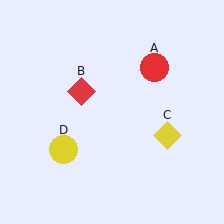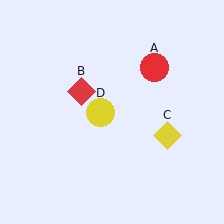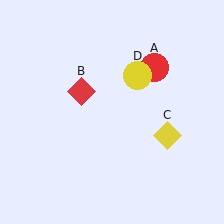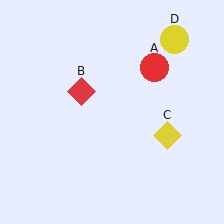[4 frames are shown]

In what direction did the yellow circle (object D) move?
The yellow circle (object D) moved up and to the right.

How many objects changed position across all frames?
1 object changed position: yellow circle (object D).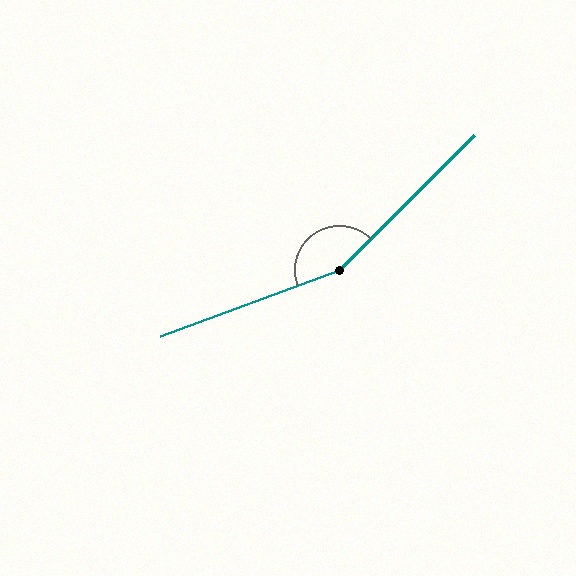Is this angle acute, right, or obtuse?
It is obtuse.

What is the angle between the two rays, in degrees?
Approximately 156 degrees.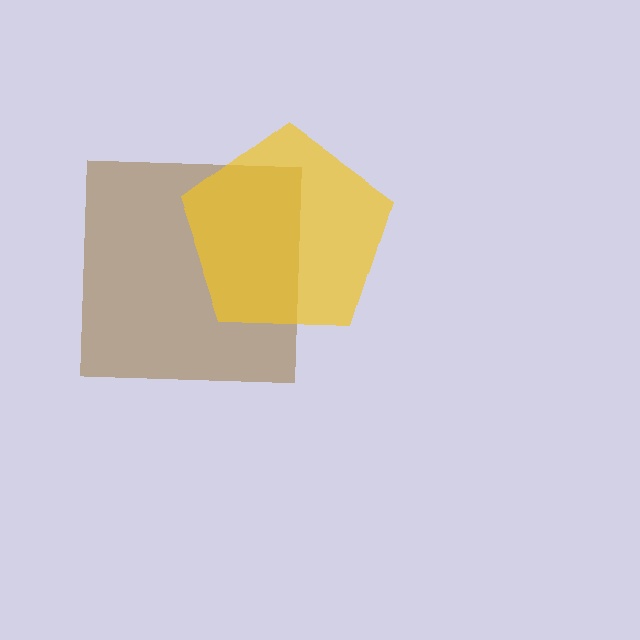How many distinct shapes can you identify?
There are 2 distinct shapes: a brown square, a yellow pentagon.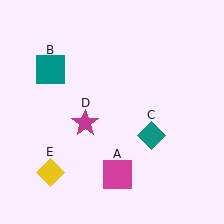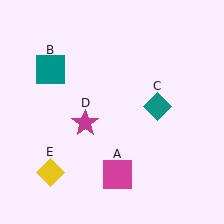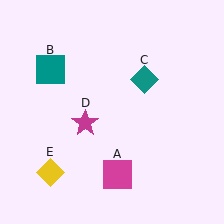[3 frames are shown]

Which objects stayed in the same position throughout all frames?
Magenta square (object A) and teal square (object B) and magenta star (object D) and yellow diamond (object E) remained stationary.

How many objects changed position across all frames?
1 object changed position: teal diamond (object C).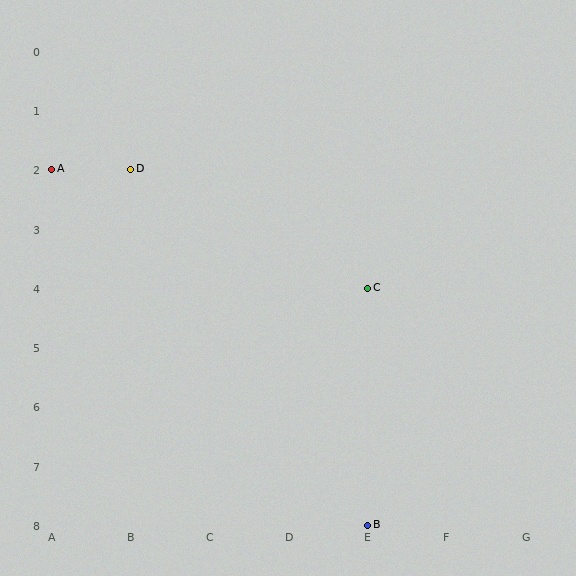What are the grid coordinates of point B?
Point B is at grid coordinates (E, 8).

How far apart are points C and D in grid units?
Points C and D are 3 columns and 2 rows apart (about 3.6 grid units diagonally).